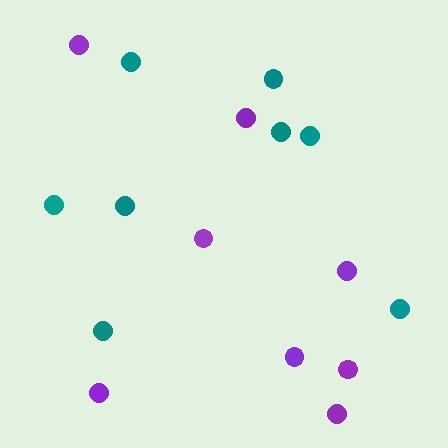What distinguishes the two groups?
There are 2 groups: one group of teal circles (8) and one group of purple circles (8).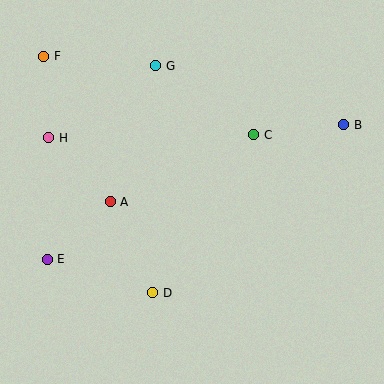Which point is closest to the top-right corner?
Point B is closest to the top-right corner.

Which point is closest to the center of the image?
Point A at (110, 202) is closest to the center.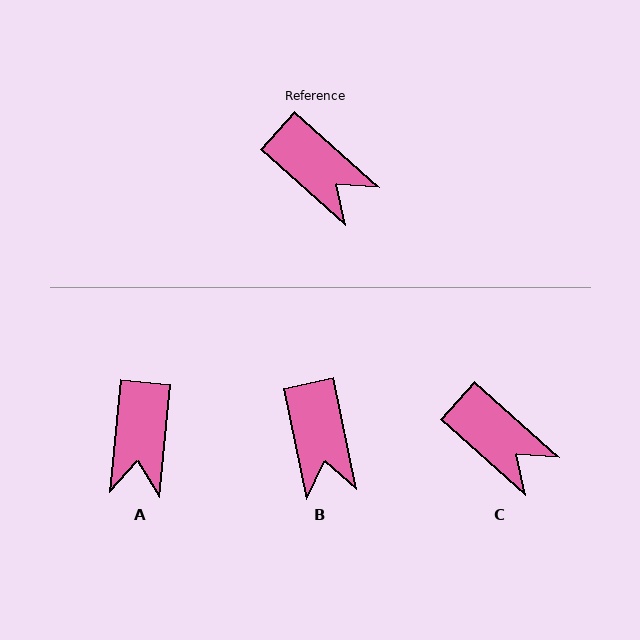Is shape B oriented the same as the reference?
No, it is off by about 37 degrees.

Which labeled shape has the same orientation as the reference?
C.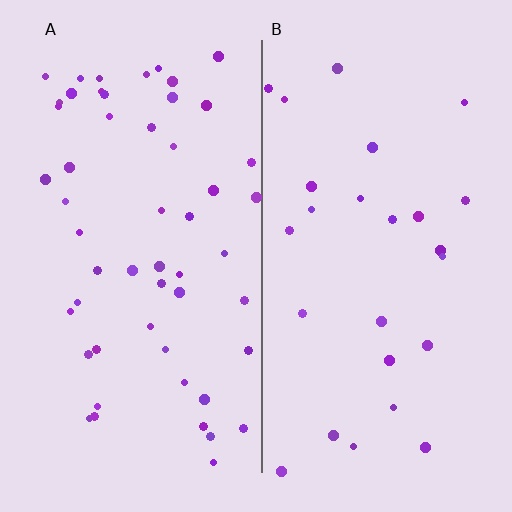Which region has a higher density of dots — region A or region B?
A (the left).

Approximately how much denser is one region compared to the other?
Approximately 2.1× — region A over region B.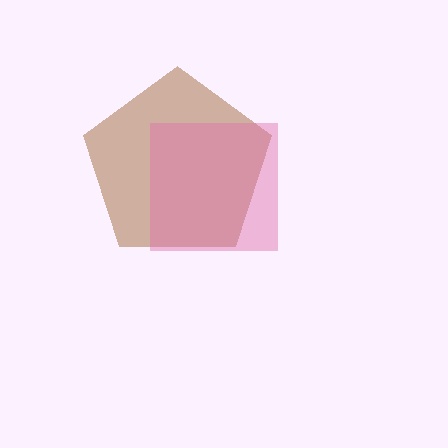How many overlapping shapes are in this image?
There are 2 overlapping shapes in the image.